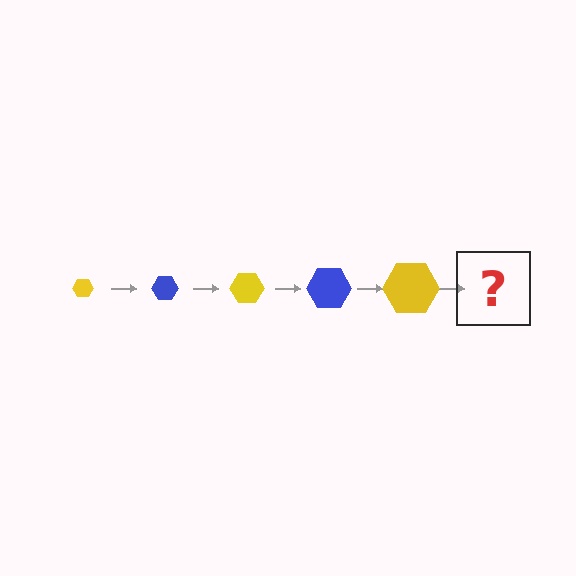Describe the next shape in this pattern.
It should be a blue hexagon, larger than the previous one.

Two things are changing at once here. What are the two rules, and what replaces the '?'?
The two rules are that the hexagon grows larger each step and the color cycles through yellow and blue. The '?' should be a blue hexagon, larger than the previous one.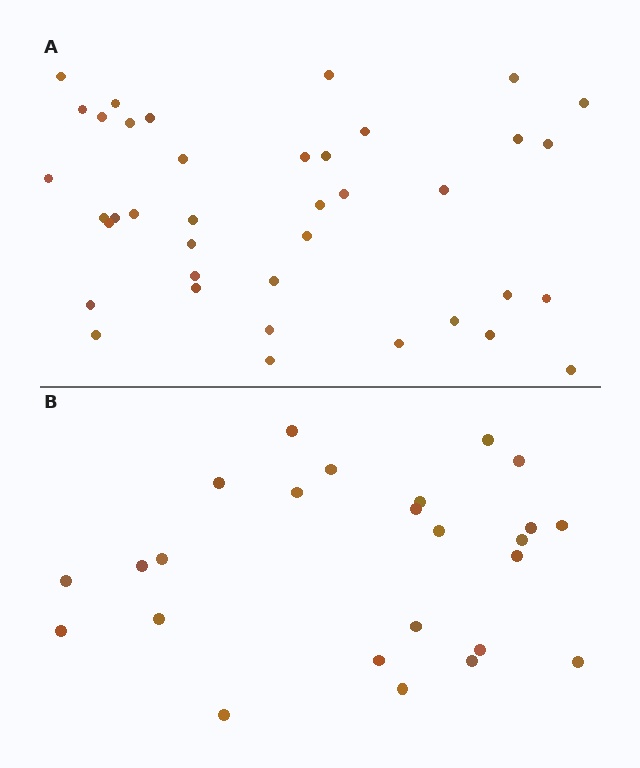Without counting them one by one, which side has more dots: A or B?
Region A (the top region) has more dots.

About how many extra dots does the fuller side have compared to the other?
Region A has approximately 15 more dots than region B.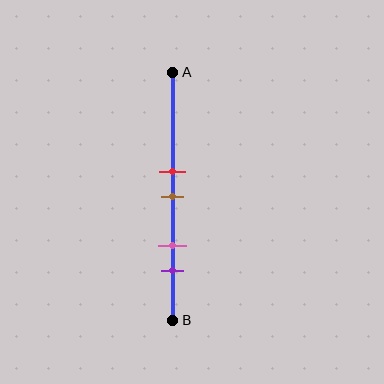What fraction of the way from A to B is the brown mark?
The brown mark is approximately 50% (0.5) of the way from A to B.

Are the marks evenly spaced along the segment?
No, the marks are not evenly spaced.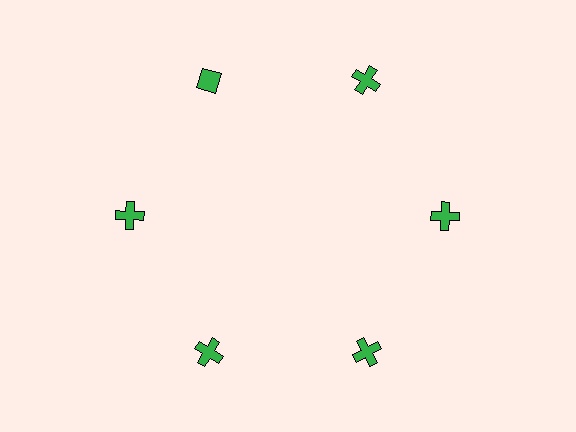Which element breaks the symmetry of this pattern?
The green diamond at roughly the 11 o'clock position breaks the symmetry. All other shapes are green crosses.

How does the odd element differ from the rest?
It has a different shape: diamond instead of cross.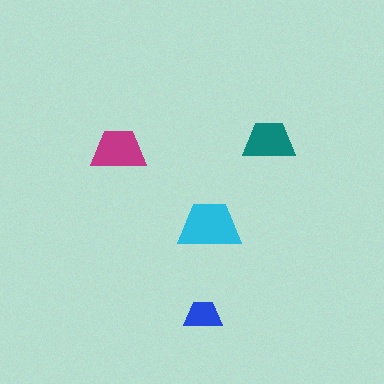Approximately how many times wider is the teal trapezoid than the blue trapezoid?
About 1.5 times wider.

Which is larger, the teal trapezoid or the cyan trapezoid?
The cyan one.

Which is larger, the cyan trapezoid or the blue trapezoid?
The cyan one.